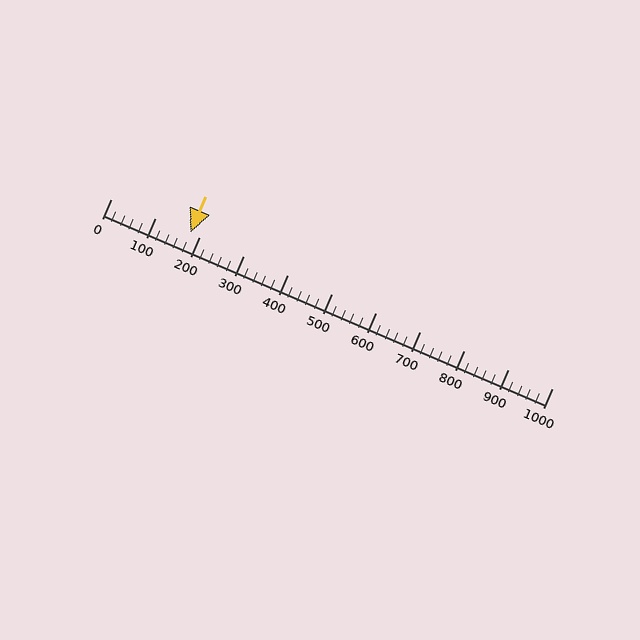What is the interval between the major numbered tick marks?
The major tick marks are spaced 100 units apart.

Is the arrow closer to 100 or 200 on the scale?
The arrow is closer to 200.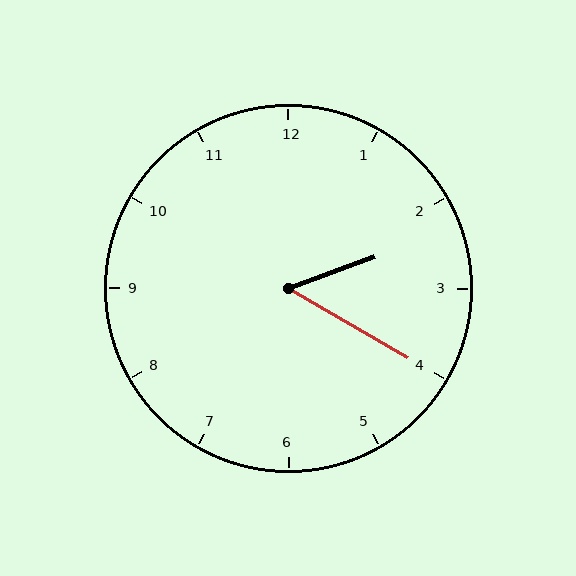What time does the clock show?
2:20.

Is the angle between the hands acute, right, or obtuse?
It is acute.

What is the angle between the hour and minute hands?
Approximately 50 degrees.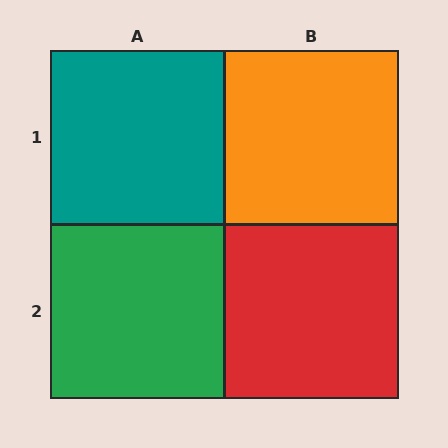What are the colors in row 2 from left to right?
Green, red.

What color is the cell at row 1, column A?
Teal.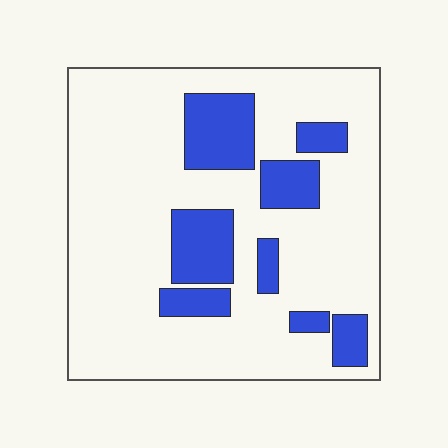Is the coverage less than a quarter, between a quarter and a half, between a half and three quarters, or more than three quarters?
Less than a quarter.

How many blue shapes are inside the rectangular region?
8.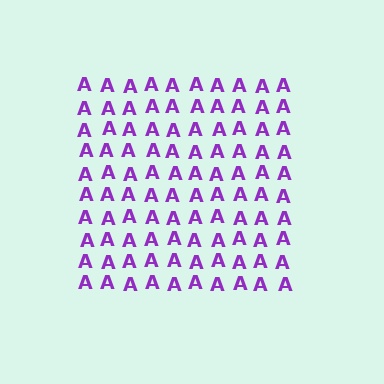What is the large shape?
The large shape is a square.